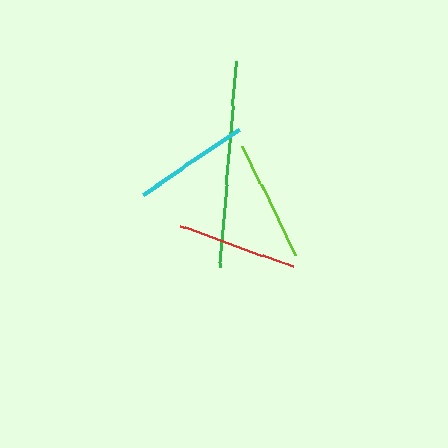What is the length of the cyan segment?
The cyan segment is approximately 117 pixels long.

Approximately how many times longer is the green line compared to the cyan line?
The green line is approximately 1.8 times the length of the cyan line.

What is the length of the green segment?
The green segment is approximately 206 pixels long.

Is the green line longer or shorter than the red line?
The green line is longer than the red line.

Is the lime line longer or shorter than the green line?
The green line is longer than the lime line.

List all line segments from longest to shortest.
From longest to shortest: green, lime, red, cyan.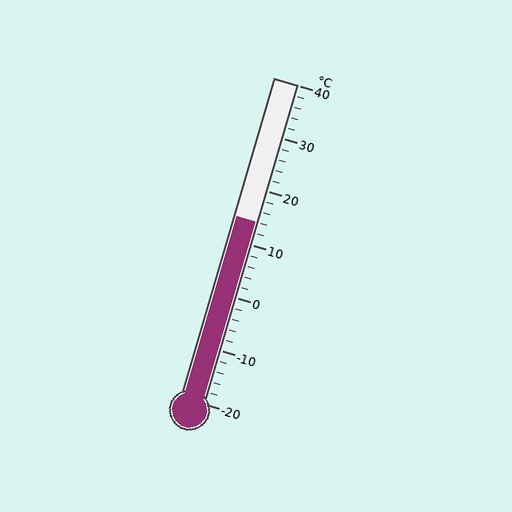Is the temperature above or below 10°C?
The temperature is above 10°C.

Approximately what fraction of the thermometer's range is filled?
The thermometer is filled to approximately 55% of its range.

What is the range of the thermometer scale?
The thermometer scale ranges from -20°C to 40°C.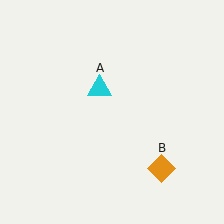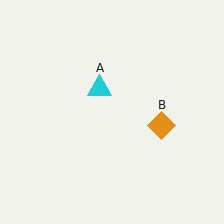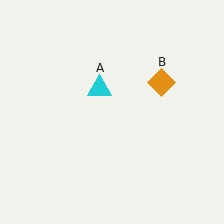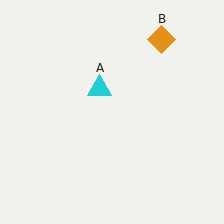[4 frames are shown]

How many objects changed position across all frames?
1 object changed position: orange diamond (object B).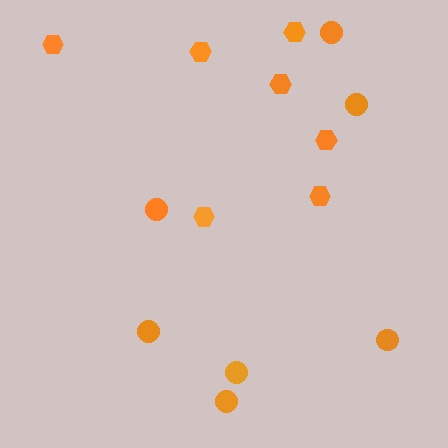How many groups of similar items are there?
There are 2 groups: one group of circles (7) and one group of hexagons (7).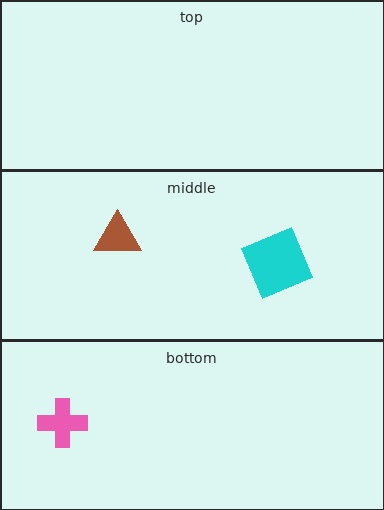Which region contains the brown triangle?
The middle region.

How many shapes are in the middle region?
2.